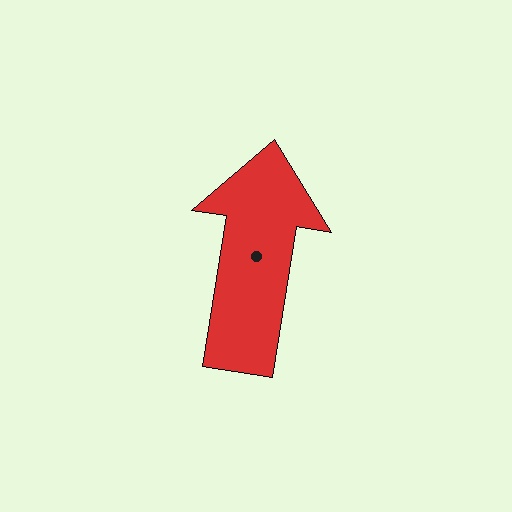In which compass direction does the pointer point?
North.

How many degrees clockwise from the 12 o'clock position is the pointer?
Approximately 9 degrees.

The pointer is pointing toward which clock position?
Roughly 12 o'clock.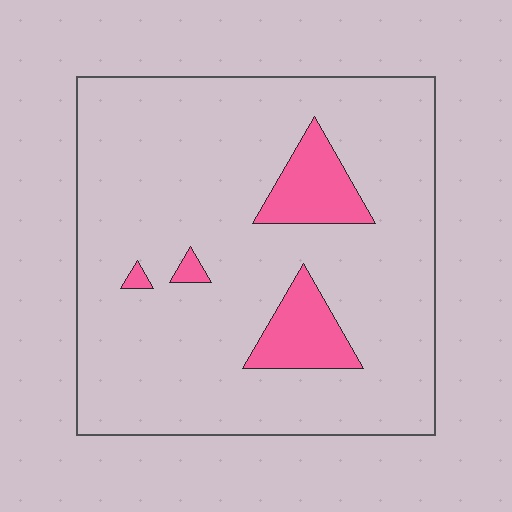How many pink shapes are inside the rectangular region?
4.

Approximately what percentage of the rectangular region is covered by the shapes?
Approximately 10%.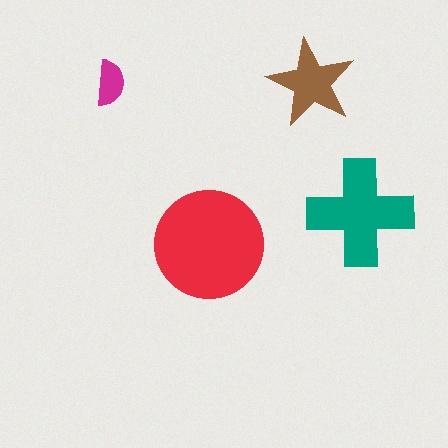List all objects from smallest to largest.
The magenta semicircle, the brown star, the teal cross, the red circle.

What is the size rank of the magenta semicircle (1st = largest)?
4th.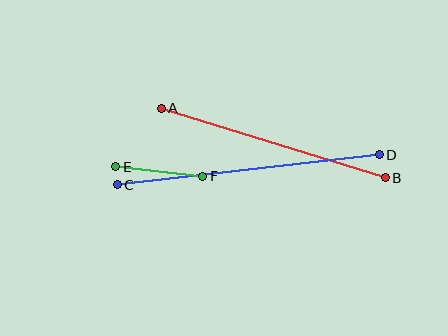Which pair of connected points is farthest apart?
Points C and D are farthest apart.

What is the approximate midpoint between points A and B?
The midpoint is at approximately (273, 143) pixels.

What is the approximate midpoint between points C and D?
The midpoint is at approximately (248, 170) pixels.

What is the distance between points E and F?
The distance is approximately 87 pixels.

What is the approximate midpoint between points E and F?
The midpoint is at approximately (159, 171) pixels.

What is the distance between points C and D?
The distance is approximately 263 pixels.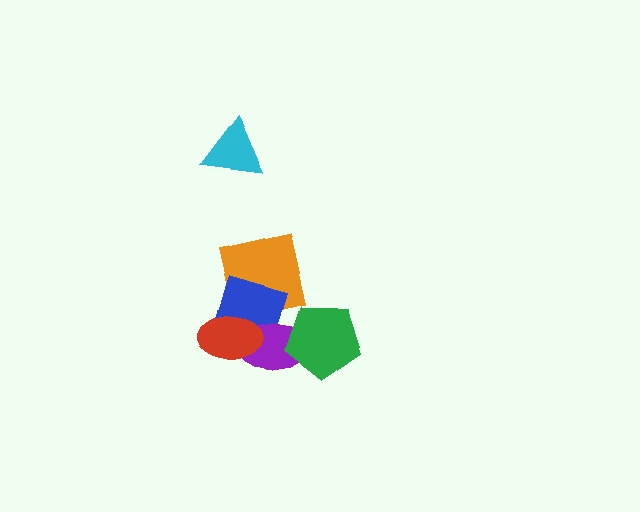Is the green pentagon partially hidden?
No, no other shape covers it.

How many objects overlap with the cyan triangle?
0 objects overlap with the cyan triangle.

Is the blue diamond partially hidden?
Yes, it is partially covered by another shape.